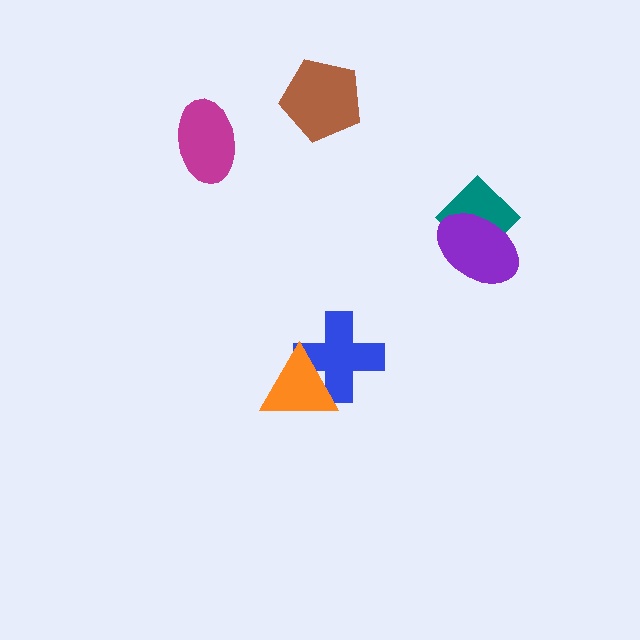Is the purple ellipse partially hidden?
No, no other shape covers it.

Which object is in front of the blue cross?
The orange triangle is in front of the blue cross.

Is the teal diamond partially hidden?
Yes, it is partially covered by another shape.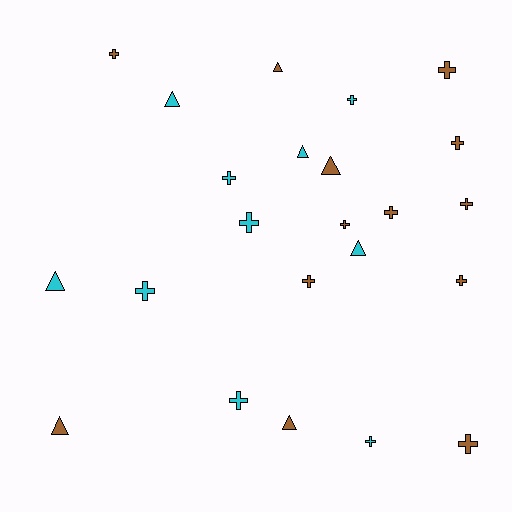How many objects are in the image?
There are 23 objects.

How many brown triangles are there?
There are 4 brown triangles.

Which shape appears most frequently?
Cross, with 15 objects.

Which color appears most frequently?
Brown, with 13 objects.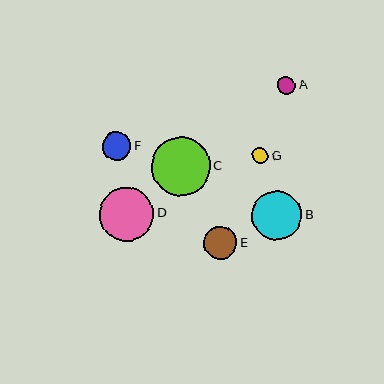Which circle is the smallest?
Circle G is the smallest with a size of approximately 17 pixels.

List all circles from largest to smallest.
From largest to smallest: C, D, B, E, F, A, G.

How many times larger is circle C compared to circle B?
Circle C is approximately 1.2 times the size of circle B.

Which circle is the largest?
Circle C is the largest with a size of approximately 59 pixels.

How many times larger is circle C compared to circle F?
Circle C is approximately 2.1 times the size of circle F.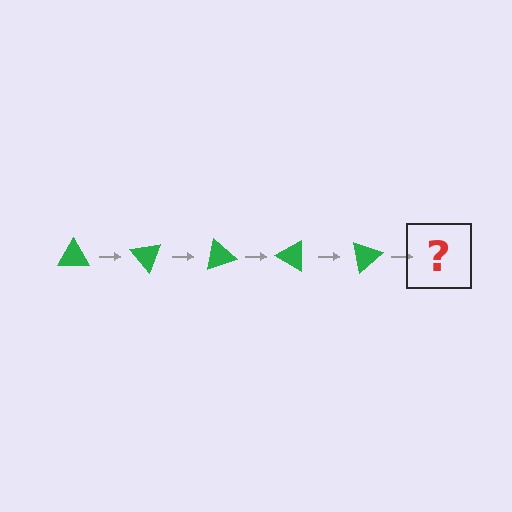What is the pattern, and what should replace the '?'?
The pattern is that the triangle rotates 50 degrees each step. The '?' should be a green triangle rotated 250 degrees.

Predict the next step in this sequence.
The next step is a green triangle rotated 250 degrees.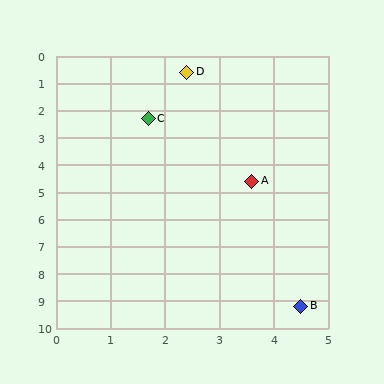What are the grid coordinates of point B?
Point B is at approximately (4.5, 9.2).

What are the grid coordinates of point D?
Point D is at approximately (2.4, 0.6).